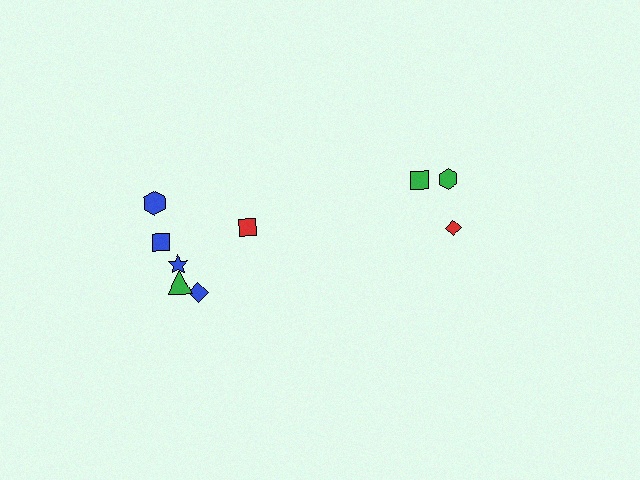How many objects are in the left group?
There are 6 objects.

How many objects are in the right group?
There are 3 objects.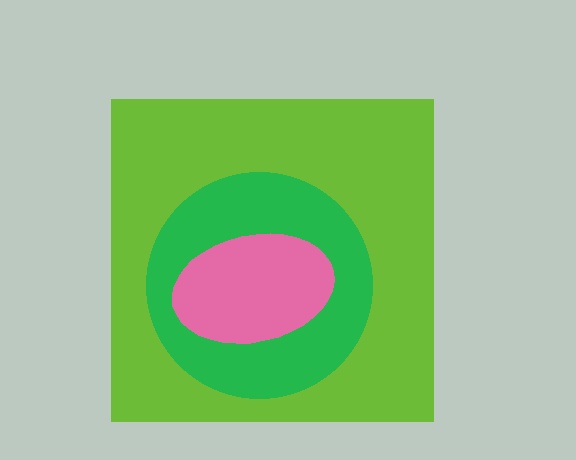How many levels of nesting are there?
3.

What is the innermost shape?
The pink ellipse.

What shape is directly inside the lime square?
The green circle.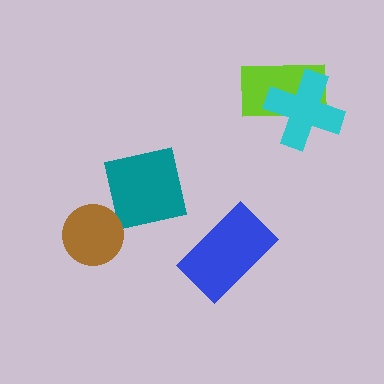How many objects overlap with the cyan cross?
1 object overlaps with the cyan cross.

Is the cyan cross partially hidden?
No, no other shape covers it.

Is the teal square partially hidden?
Yes, it is partially covered by another shape.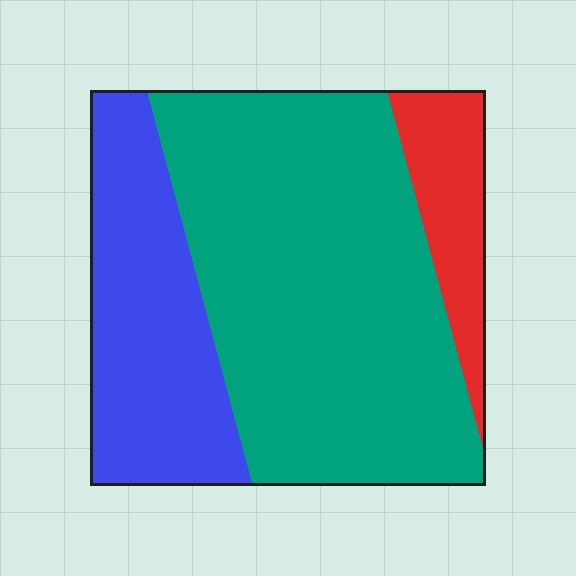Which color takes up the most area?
Teal, at roughly 60%.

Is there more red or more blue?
Blue.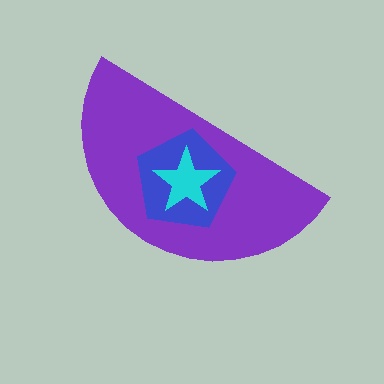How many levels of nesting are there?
3.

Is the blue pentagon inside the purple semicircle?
Yes.